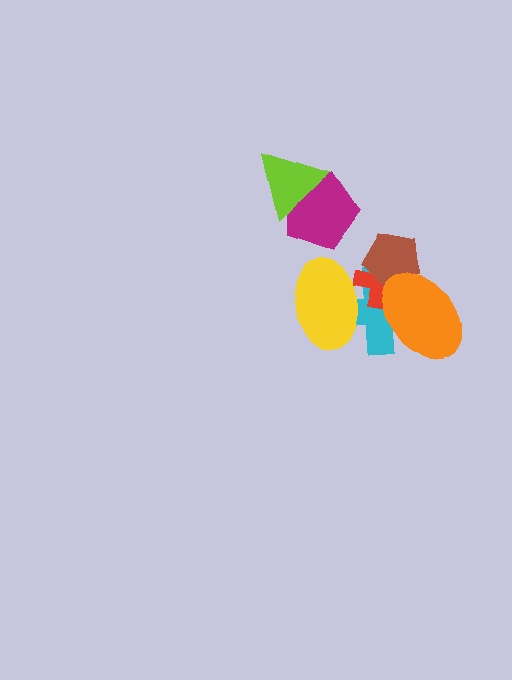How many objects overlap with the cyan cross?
4 objects overlap with the cyan cross.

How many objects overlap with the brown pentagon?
3 objects overlap with the brown pentagon.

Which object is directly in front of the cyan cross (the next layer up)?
The red cross is directly in front of the cyan cross.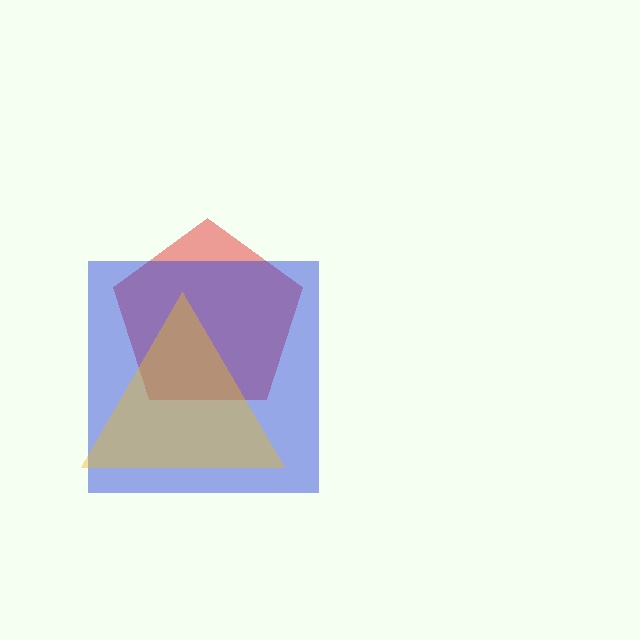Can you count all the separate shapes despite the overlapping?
Yes, there are 3 separate shapes.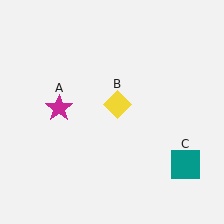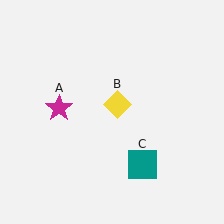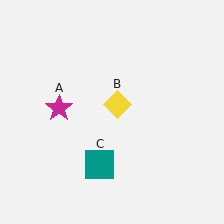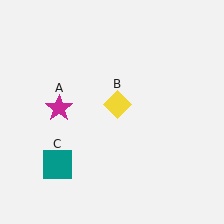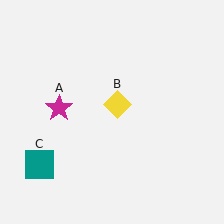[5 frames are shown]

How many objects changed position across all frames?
1 object changed position: teal square (object C).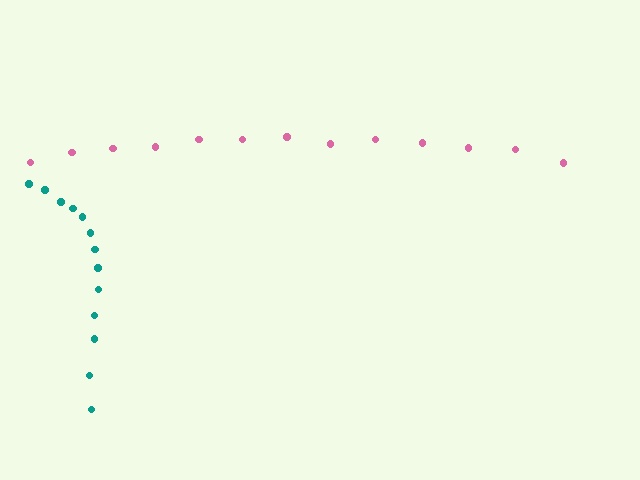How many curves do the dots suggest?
There are 2 distinct paths.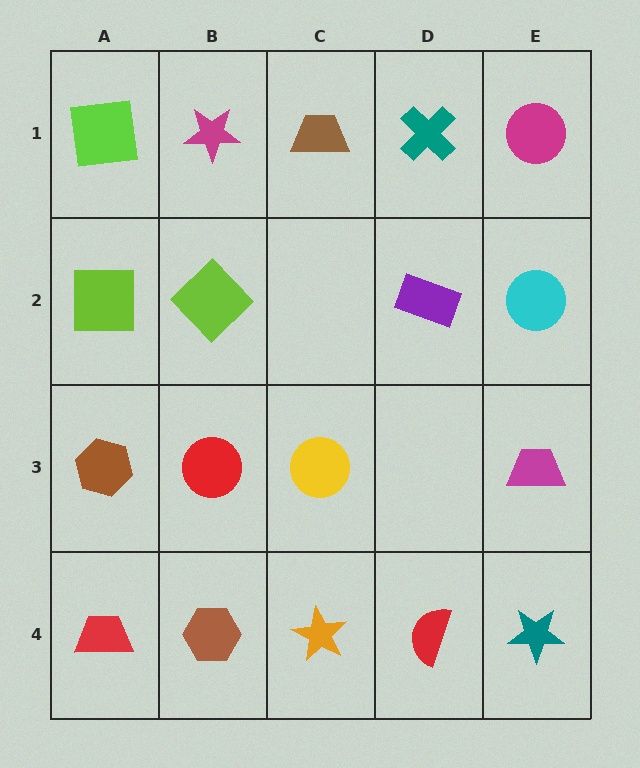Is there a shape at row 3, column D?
No, that cell is empty.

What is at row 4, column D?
A red semicircle.